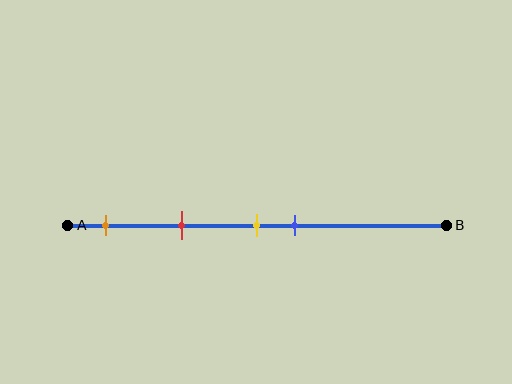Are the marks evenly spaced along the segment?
No, the marks are not evenly spaced.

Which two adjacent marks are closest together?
The yellow and blue marks are the closest adjacent pair.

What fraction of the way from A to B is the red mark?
The red mark is approximately 30% (0.3) of the way from A to B.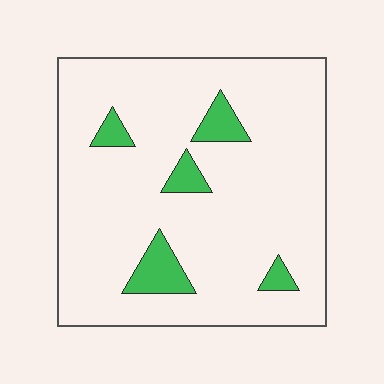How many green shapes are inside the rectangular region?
5.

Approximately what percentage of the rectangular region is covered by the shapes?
Approximately 10%.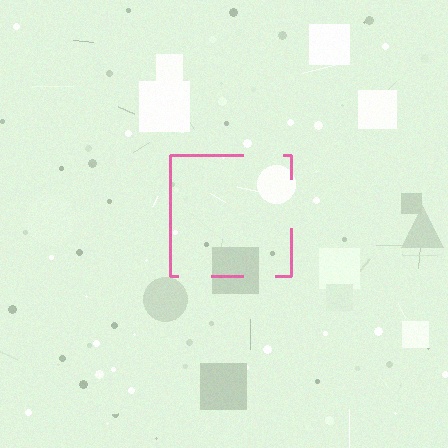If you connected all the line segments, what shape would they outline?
They would outline a square.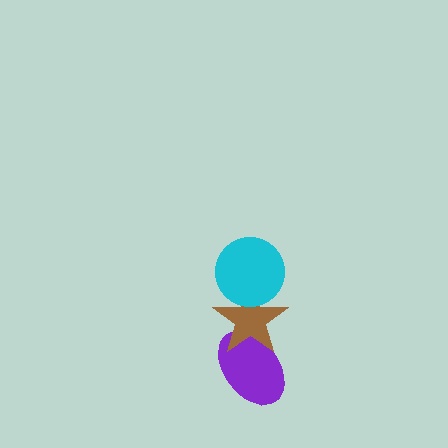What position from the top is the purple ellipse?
The purple ellipse is 3rd from the top.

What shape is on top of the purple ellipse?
The brown star is on top of the purple ellipse.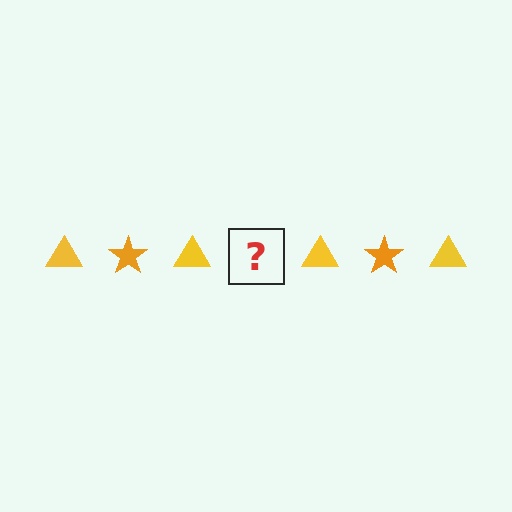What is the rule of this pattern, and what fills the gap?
The rule is that the pattern alternates between yellow triangle and orange star. The gap should be filled with an orange star.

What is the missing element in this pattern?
The missing element is an orange star.